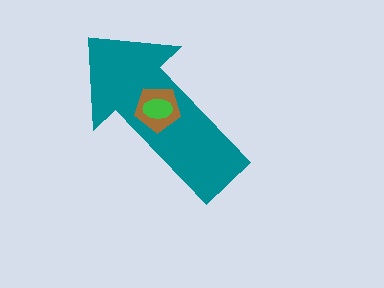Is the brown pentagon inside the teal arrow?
Yes.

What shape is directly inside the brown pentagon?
The green ellipse.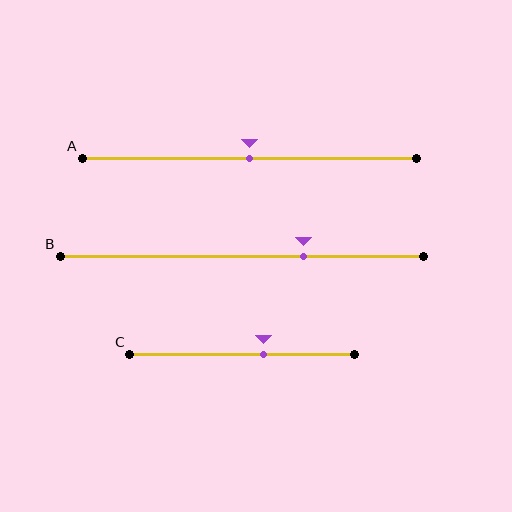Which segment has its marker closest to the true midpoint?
Segment A has its marker closest to the true midpoint.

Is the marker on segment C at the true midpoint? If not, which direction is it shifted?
No, the marker on segment C is shifted to the right by about 9% of the segment length.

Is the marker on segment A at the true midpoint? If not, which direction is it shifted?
Yes, the marker on segment A is at the true midpoint.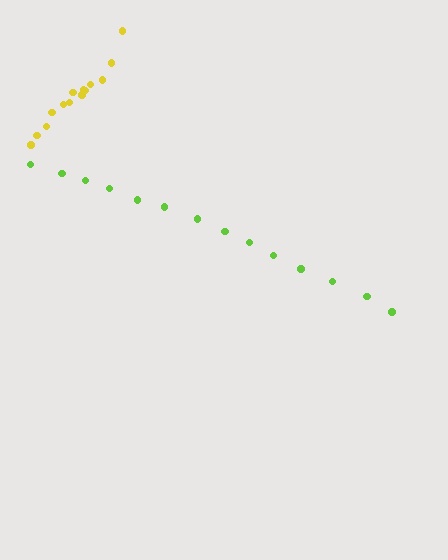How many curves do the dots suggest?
There are 2 distinct paths.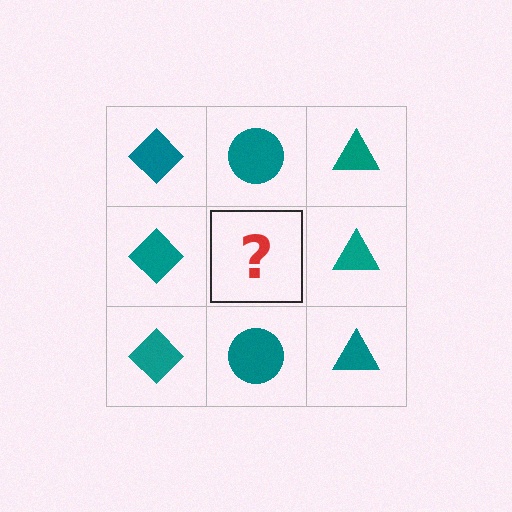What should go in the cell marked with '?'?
The missing cell should contain a teal circle.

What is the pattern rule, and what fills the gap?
The rule is that each column has a consistent shape. The gap should be filled with a teal circle.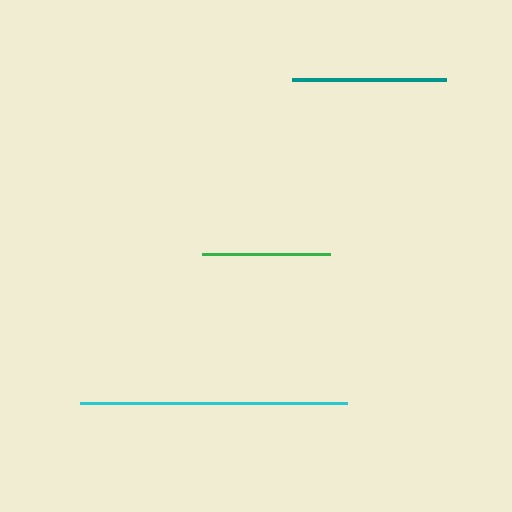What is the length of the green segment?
The green segment is approximately 127 pixels long.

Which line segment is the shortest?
The green line is the shortest at approximately 127 pixels.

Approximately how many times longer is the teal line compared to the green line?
The teal line is approximately 1.2 times the length of the green line.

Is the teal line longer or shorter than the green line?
The teal line is longer than the green line.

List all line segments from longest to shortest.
From longest to shortest: cyan, teal, green.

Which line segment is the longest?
The cyan line is the longest at approximately 267 pixels.